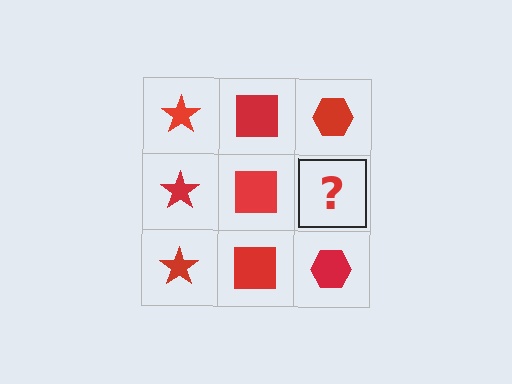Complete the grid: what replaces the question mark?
The question mark should be replaced with a red hexagon.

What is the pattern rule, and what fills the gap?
The rule is that each column has a consistent shape. The gap should be filled with a red hexagon.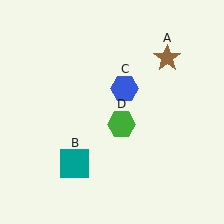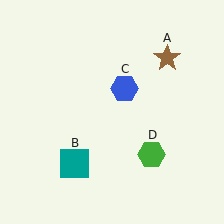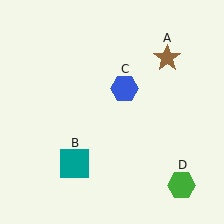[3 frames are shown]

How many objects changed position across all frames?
1 object changed position: green hexagon (object D).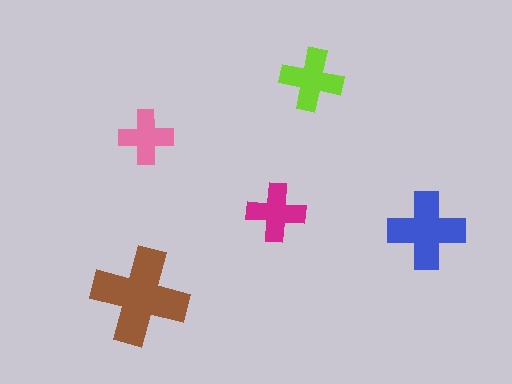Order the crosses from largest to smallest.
the brown one, the blue one, the lime one, the magenta one, the pink one.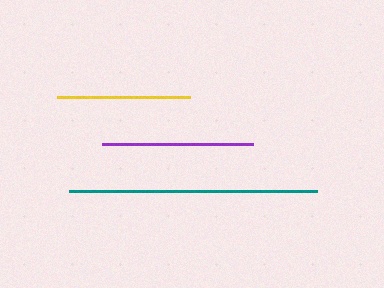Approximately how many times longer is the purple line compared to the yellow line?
The purple line is approximately 1.1 times the length of the yellow line.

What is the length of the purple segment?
The purple segment is approximately 151 pixels long.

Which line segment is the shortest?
The yellow line is the shortest at approximately 133 pixels.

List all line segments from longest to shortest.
From longest to shortest: teal, purple, yellow.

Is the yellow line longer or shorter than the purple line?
The purple line is longer than the yellow line.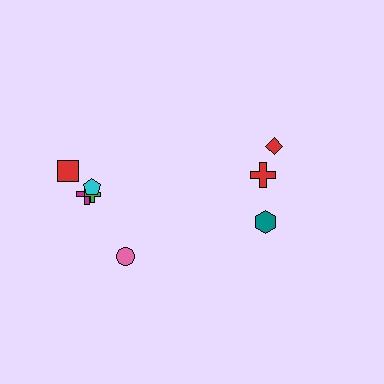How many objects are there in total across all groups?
There are 8 objects.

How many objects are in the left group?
There are 5 objects.